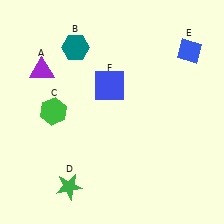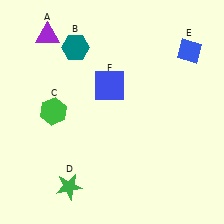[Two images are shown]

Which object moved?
The purple triangle (A) moved up.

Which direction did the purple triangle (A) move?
The purple triangle (A) moved up.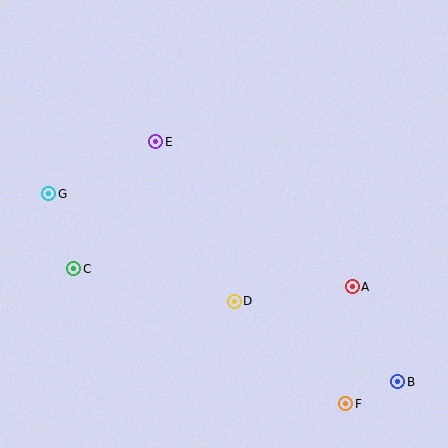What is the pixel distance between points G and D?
The distance between G and D is 215 pixels.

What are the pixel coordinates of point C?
Point C is at (74, 269).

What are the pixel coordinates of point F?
Point F is at (346, 404).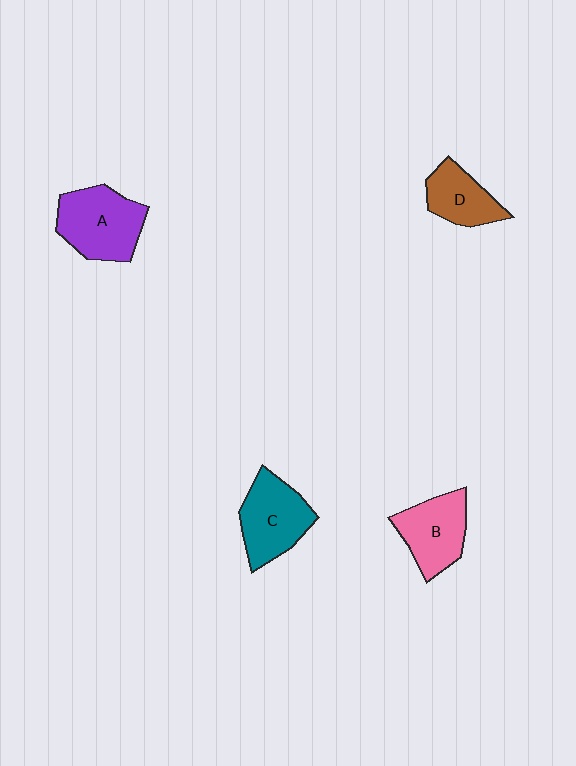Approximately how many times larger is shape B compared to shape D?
Approximately 1.3 times.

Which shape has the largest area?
Shape A (purple).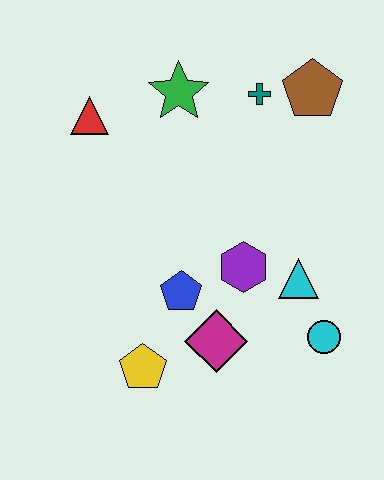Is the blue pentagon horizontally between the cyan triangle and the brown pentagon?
No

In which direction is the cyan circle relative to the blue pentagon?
The cyan circle is to the right of the blue pentagon.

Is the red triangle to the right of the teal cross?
No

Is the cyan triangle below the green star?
Yes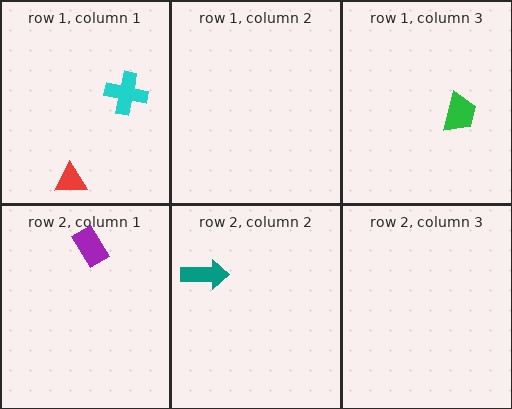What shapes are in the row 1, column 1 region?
The cyan cross, the red triangle.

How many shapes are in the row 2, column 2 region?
1.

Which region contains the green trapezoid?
The row 1, column 3 region.